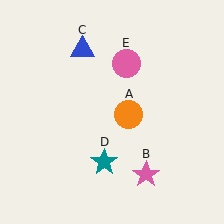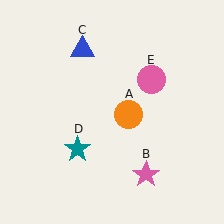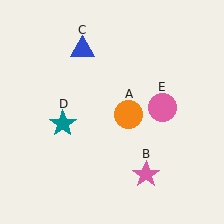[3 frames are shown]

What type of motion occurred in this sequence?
The teal star (object D), pink circle (object E) rotated clockwise around the center of the scene.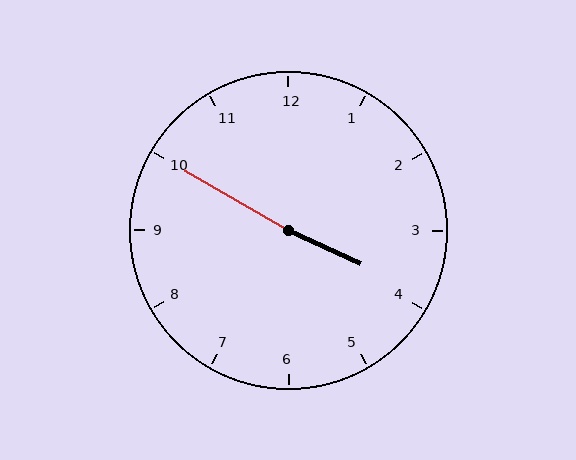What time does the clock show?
3:50.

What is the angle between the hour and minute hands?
Approximately 175 degrees.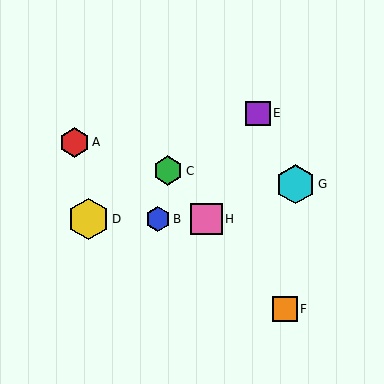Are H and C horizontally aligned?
No, H is at y≈219 and C is at y≈171.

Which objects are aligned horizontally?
Objects B, D, H are aligned horizontally.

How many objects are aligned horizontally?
3 objects (B, D, H) are aligned horizontally.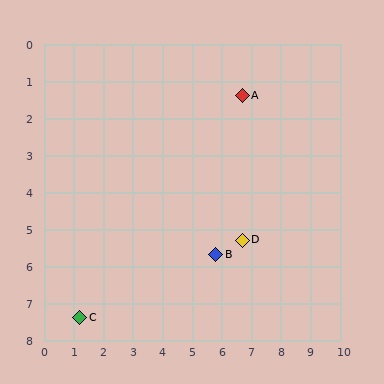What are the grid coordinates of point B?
Point B is at approximately (5.8, 5.7).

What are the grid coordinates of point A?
Point A is at approximately (6.7, 1.4).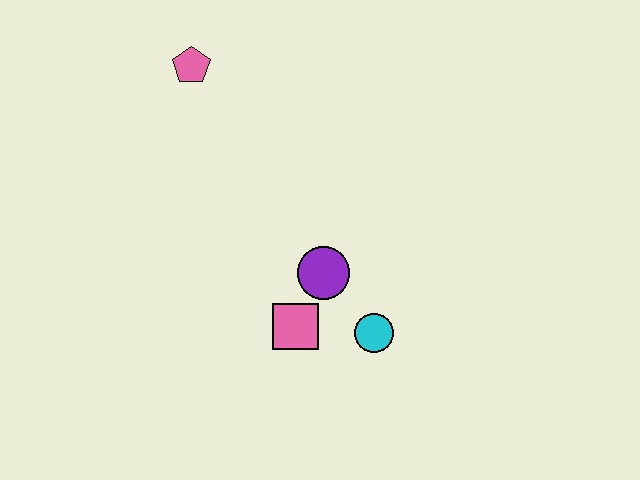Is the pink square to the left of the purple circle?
Yes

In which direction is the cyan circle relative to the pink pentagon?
The cyan circle is below the pink pentagon.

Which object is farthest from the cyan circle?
The pink pentagon is farthest from the cyan circle.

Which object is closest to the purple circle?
The pink square is closest to the purple circle.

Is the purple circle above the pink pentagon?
No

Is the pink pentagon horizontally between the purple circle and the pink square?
No